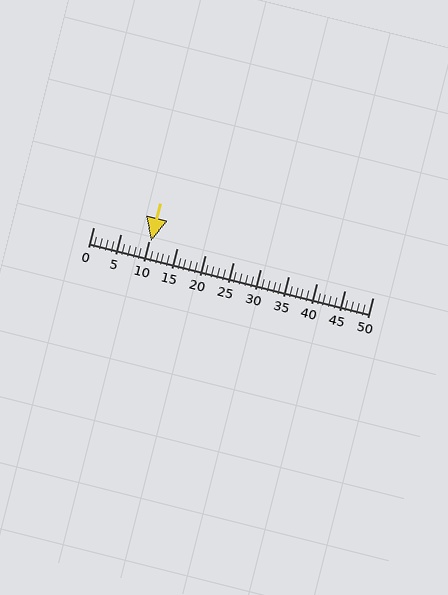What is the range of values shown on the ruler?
The ruler shows values from 0 to 50.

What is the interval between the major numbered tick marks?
The major tick marks are spaced 5 units apart.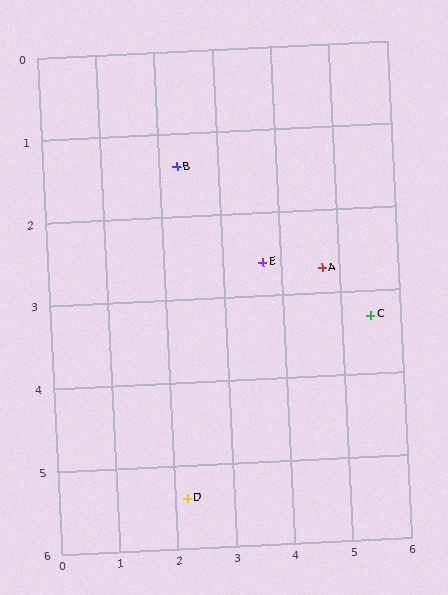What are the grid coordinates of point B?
Point B is at approximately (2.3, 1.4).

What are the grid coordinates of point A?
Point A is at approximately (4.7, 2.7).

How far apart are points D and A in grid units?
Points D and A are about 3.7 grid units apart.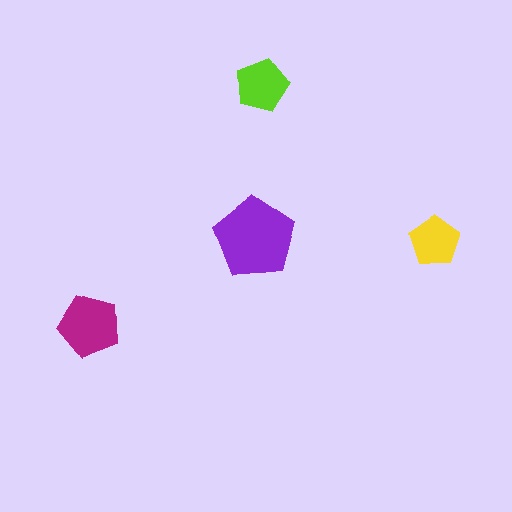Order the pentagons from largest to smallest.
the purple one, the magenta one, the lime one, the yellow one.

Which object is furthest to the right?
The yellow pentagon is rightmost.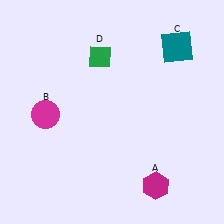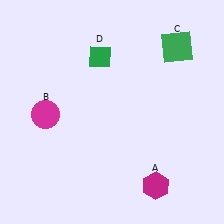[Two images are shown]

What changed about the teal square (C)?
In Image 1, C is teal. In Image 2, it changed to green.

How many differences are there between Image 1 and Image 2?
There is 1 difference between the two images.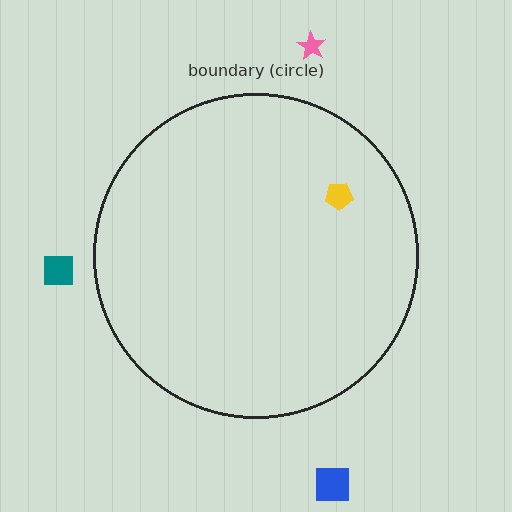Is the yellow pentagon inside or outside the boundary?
Inside.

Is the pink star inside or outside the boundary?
Outside.